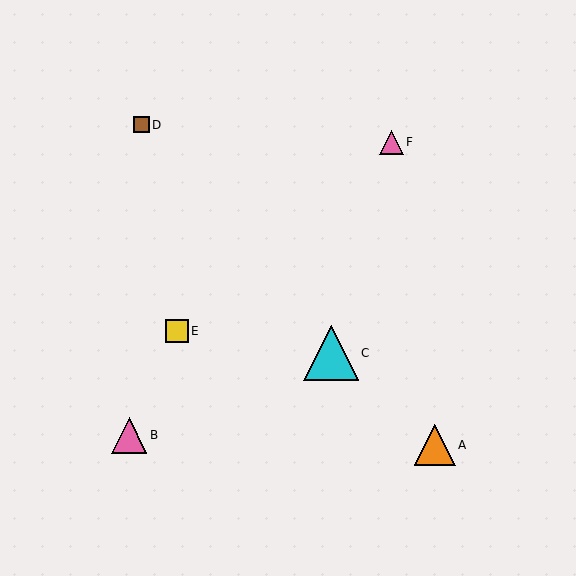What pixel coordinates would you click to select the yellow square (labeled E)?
Click at (177, 331) to select the yellow square E.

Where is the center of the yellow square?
The center of the yellow square is at (177, 331).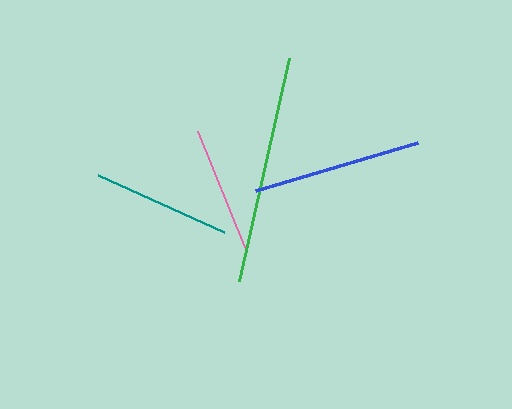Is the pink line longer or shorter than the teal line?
The teal line is longer than the pink line.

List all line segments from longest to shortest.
From longest to shortest: green, blue, teal, pink.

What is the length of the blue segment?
The blue segment is approximately 169 pixels long.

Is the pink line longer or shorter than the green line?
The green line is longer than the pink line.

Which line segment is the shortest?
The pink line is the shortest at approximately 126 pixels.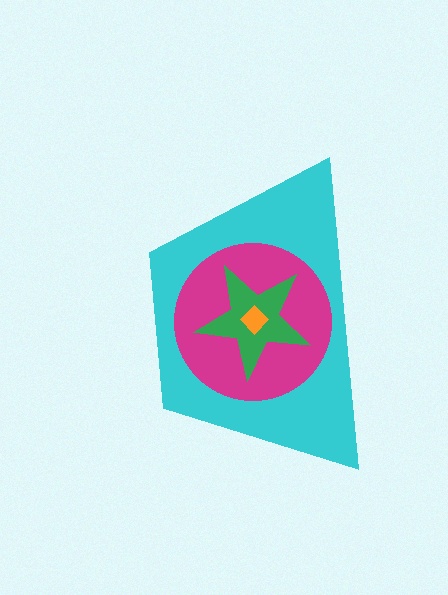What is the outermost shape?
The cyan trapezoid.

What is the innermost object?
The orange diamond.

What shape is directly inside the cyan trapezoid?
The magenta circle.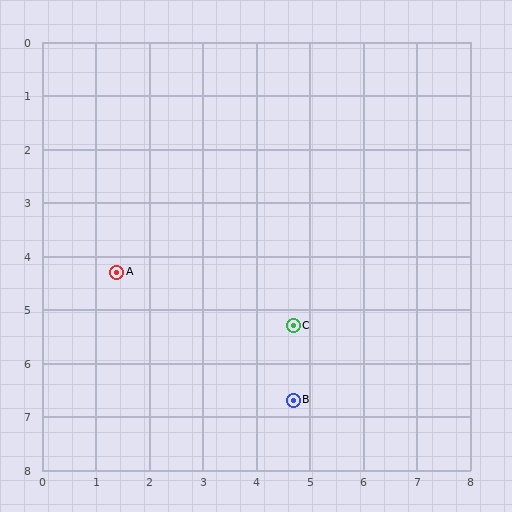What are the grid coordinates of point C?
Point C is at approximately (4.7, 5.3).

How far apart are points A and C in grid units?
Points A and C are about 3.4 grid units apart.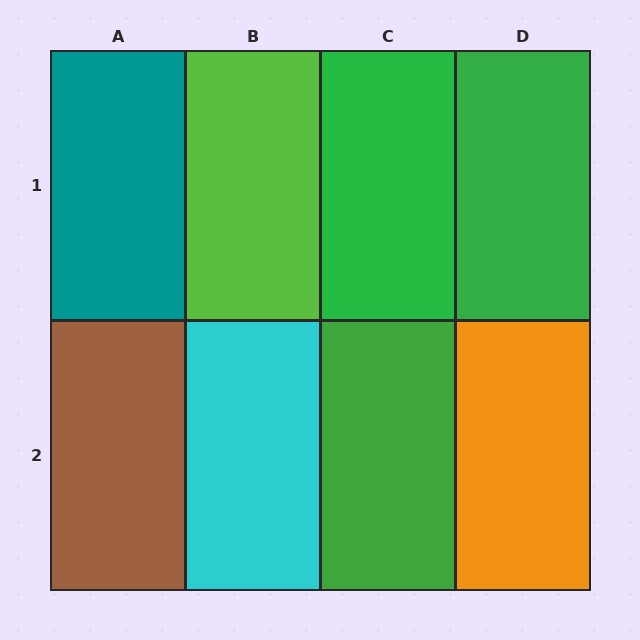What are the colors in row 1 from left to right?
Teal, lime, green, green.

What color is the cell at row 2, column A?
Brown.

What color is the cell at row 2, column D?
Orange.